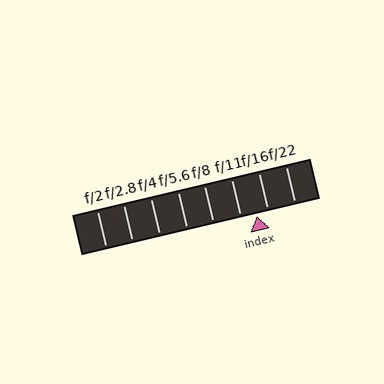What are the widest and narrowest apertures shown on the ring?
The widest aperture shown is f/2 and the narrowest is f/22.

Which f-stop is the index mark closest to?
The index mark is closest to f/16.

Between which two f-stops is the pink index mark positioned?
The index mark is between f/11 and f/16.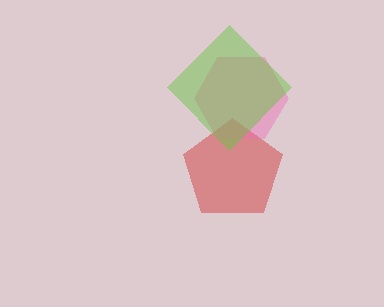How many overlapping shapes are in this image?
There are 3 overlapping shapes in the image.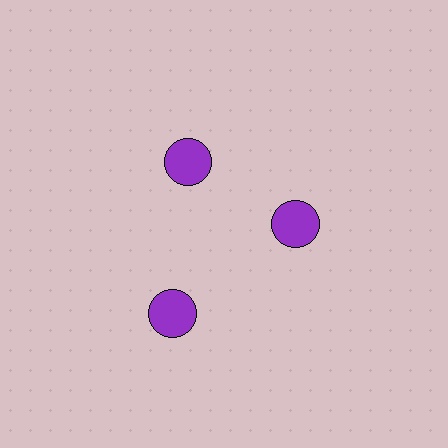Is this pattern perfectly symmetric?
No. The 3 purple circles are arranged in a ring, but one element near the 7 o'clock position is pushed outward from the center, breaking the 3-fold rotational symmetry.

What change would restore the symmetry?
The symmetry would be restored by moving it inward, back onto the ring so that all 3 circles sit at equal angles and equal distance from the center.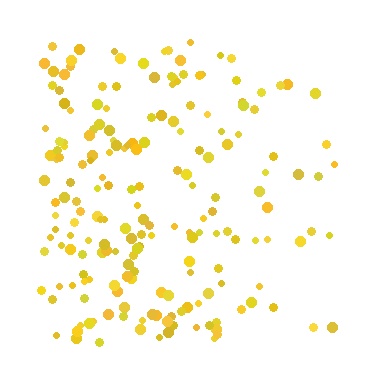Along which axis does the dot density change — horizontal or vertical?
Horizontal.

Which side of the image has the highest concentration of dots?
The left.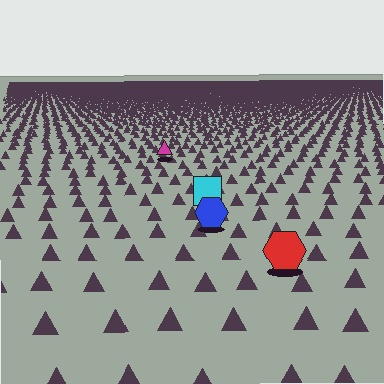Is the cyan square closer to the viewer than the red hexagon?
No. The red hexagon is closer — you can tell from the texture gradient: the ground texture is coarser near it.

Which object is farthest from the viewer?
The magenta triangle is farthest from the viewer. It appears smaller and the ground texture around it is denser.